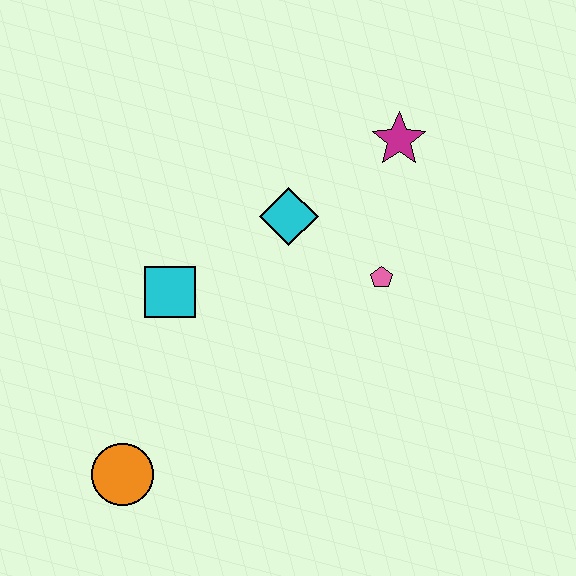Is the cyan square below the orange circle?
No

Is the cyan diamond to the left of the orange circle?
No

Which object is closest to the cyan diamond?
The pink pentagon is closest to the cyan diamond.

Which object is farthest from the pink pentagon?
The orange circle is farthest from the pink pentagon.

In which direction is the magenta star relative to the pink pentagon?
The magenta star is above the pink pentagon.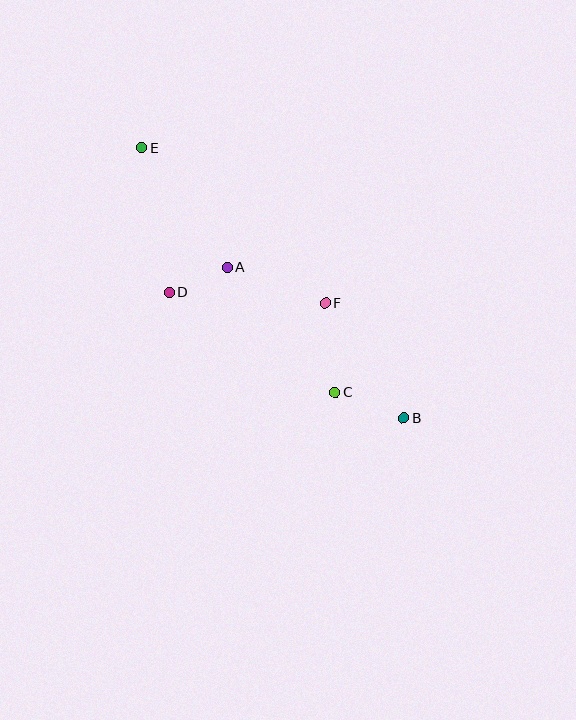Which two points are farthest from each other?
Points B and E are farthest from each other.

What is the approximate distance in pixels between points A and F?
The distance between A and F is approximately 105 pixels.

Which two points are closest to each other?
Points A and D are closest to each other.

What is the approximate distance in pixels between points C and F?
The distance between C and F is approximately 90 pixels.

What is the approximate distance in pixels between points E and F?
The distance between E and F is approximately 241 pixels.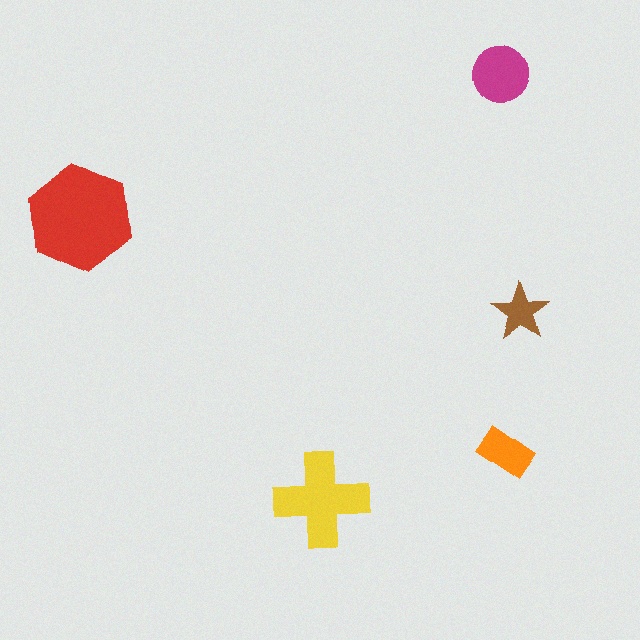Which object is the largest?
The red hexagon.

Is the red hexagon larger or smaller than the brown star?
Larger.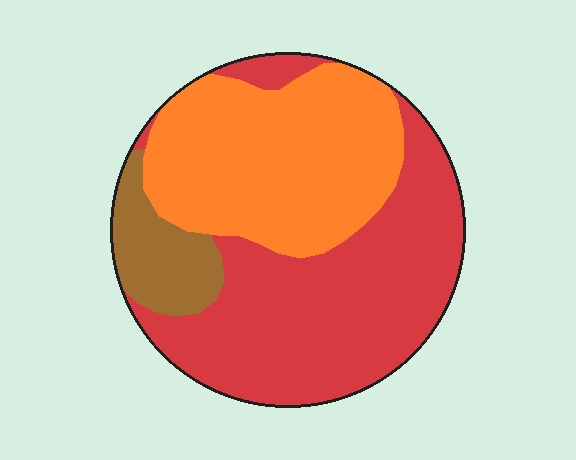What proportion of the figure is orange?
Orange takes up about two fifths (2/5) of the figure.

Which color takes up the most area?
Red, at roughly 50%.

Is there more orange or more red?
Red.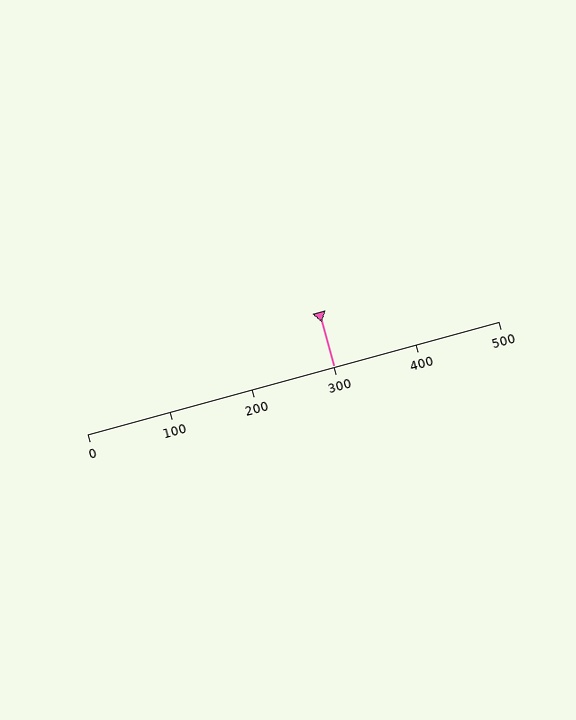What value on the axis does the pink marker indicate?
The marker indicates approximately 300.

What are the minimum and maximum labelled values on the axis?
The axis runs from 0 to 500.